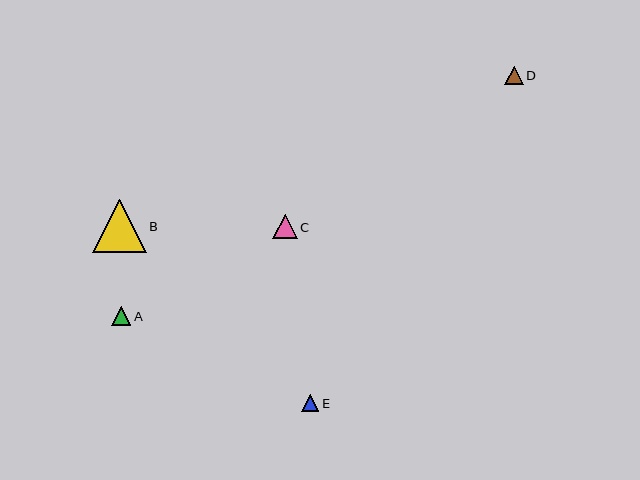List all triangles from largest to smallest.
From largest to smallest: B, C, A, D, E.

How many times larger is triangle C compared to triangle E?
Triangle C is approximately 1.4 times the size of triangle E.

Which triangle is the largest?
Triangle B is the largest with a size of approximately 54 pixels.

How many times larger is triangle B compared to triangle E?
Triangle B is approximately 3.2 times the size of triangle E.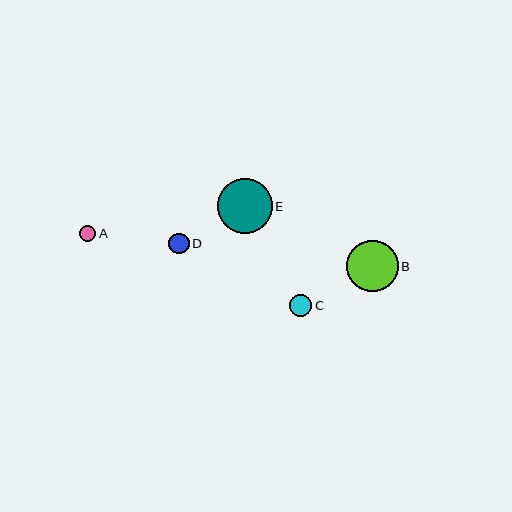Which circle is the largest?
Circle E is the largest with a size of approximately 55 pixels.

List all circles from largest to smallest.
From largest to smallest: E, B, C, D, A.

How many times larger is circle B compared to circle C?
Circle B is approximately 2.3 times the size of circle C.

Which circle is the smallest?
Circle A is the smallest with a size of approximately 16 pixels.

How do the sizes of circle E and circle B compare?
Circle E and circle B are approximately the same size.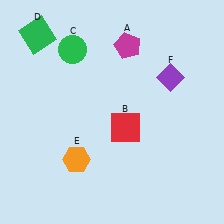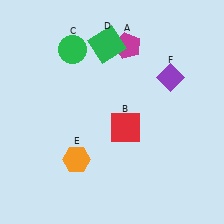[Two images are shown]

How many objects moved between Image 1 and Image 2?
1 object moved between the two images.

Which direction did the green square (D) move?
The green square (D) moved right.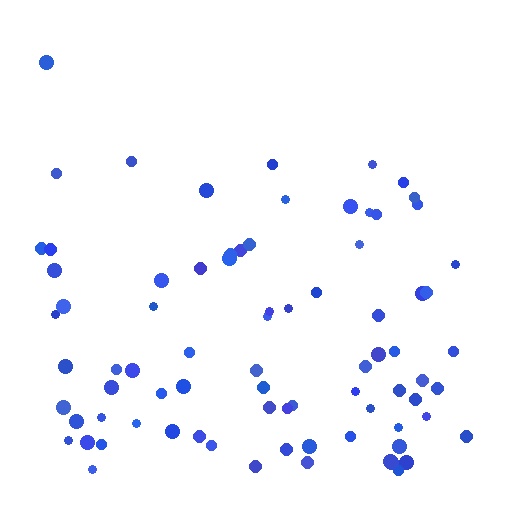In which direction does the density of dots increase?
From top to bottom, with the bottom side densest.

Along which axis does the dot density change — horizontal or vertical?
Vertical.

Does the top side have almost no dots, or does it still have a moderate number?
Still a moderate number, just noticeably fewer than the bottom.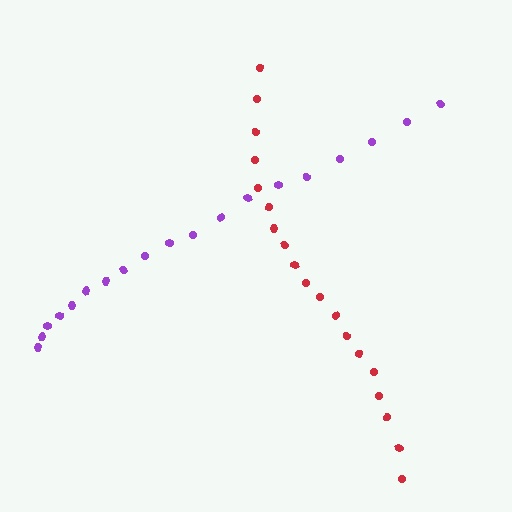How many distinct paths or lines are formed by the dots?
There are 2 distinct paths.